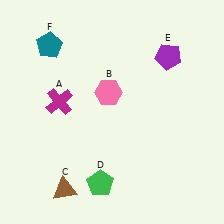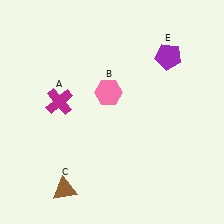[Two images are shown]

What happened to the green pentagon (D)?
The green pentagon (D) was removed in Image 2. It was in the bottom-left area of Image 1.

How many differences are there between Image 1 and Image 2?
There are 2 differences between the two images.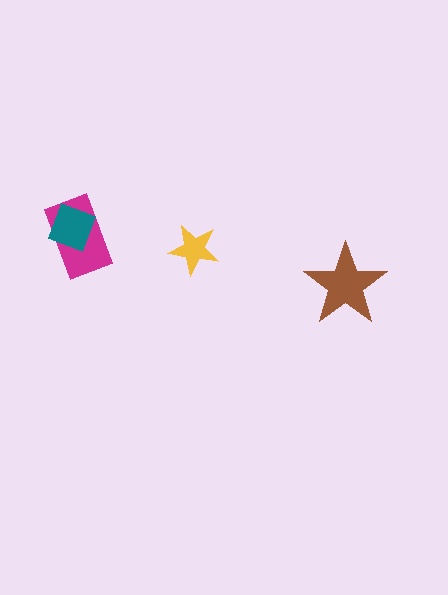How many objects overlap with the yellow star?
0 objects overlap with the yellow star.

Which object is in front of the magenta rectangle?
The teal diamond is in front of the magenta rectangle.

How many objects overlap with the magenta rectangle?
1 object overlaps with the magenta rectangle.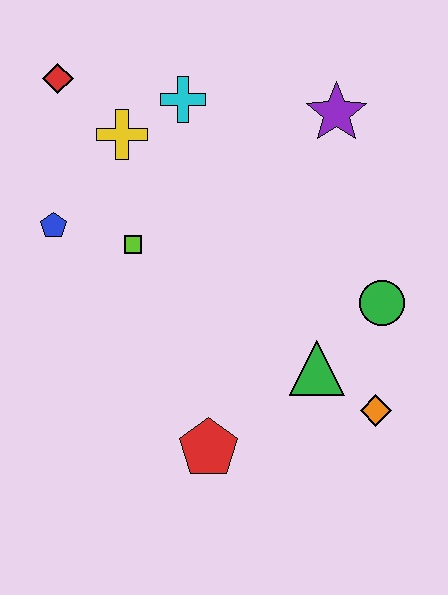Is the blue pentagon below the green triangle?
No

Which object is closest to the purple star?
The cyan cross is closest to the purple star.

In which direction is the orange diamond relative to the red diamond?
The orange diamond is below the red diamond.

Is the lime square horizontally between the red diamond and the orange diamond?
Yes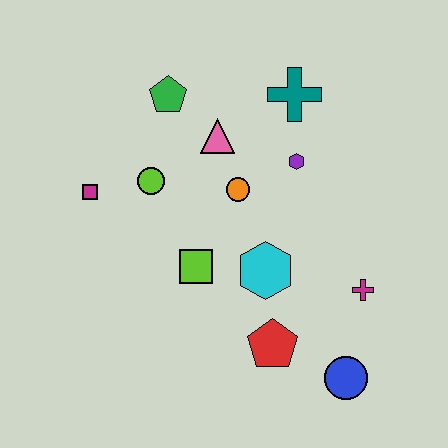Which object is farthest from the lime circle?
The blue circle is farthest from the lime circle.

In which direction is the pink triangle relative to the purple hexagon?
The pink triangle is to the left of the purple hexagon.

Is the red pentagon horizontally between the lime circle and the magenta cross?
Yes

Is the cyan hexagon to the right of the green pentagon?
Yes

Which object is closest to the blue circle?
The red pentagon is closest to the blue circle.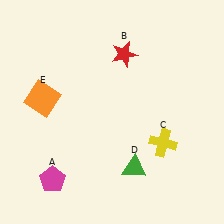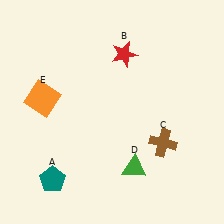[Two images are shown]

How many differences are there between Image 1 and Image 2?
There are 2 differences between the two images.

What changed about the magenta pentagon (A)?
In Image 1, A is magenta. In Image 2, it changed to teal.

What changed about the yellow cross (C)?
In Image 1, C is yellow. In Image 2, it changed to brown.